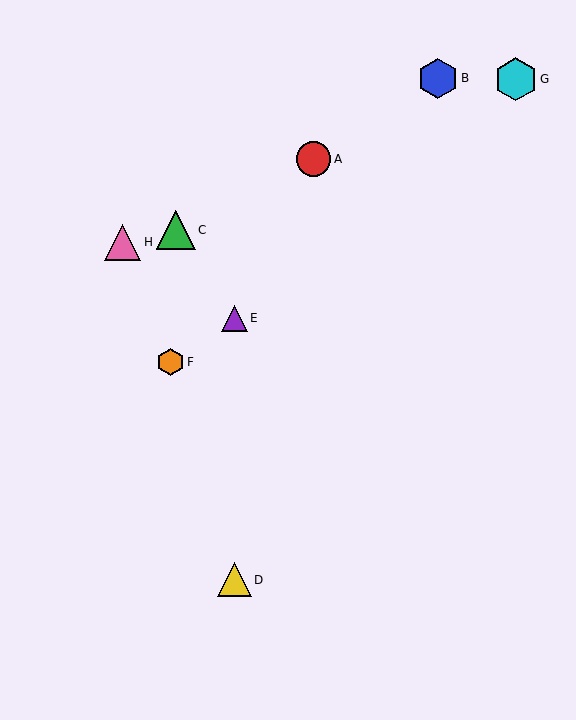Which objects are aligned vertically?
Objects D, E are aligned vertically.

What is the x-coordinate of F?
Object F is at x≈170.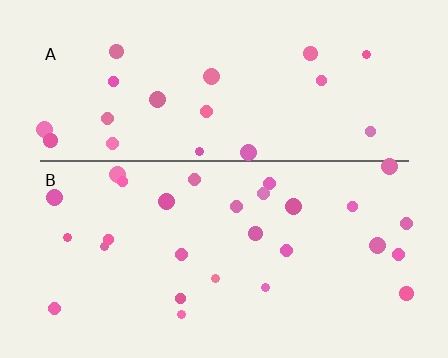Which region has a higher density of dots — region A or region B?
B (the bottom).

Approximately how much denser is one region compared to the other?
Approximately 1.3× — region B over region A.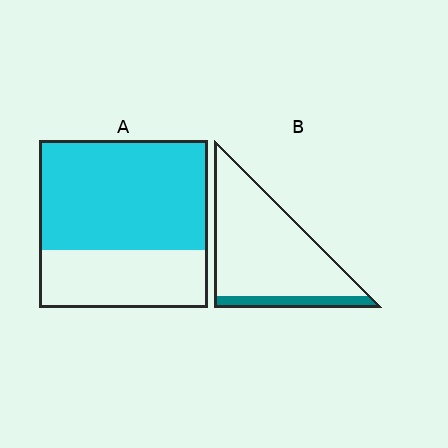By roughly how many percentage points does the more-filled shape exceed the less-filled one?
By roughly 50 percentage points (A over B).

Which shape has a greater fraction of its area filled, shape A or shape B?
Shape A.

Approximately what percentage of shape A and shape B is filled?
A is approximately 65% and B is approximately 15%.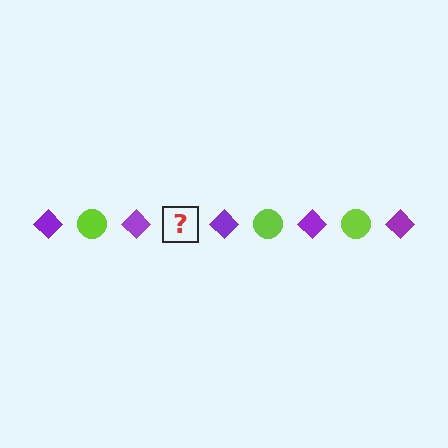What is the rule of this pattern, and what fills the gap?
The rule is that the pattern alternates between purple diamond and lime circle. The gap should be filled with a lime circle.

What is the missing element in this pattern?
The missing element is a lime circle.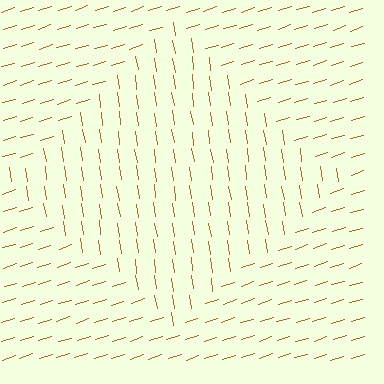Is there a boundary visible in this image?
Yes, there is a texture boundary formed by a change in line orientation.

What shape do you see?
I see a diamond.